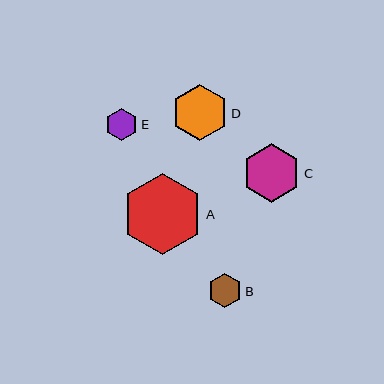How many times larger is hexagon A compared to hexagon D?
Hexagon A is approximately 1.4 times the size of hexagon D.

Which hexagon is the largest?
Hexagon A is the largest with a size of approximately 81 pixels.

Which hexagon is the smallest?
Hexagon E is the smallest with a size of approximately 32 pixels.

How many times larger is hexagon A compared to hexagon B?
Hexagon A is approximately 2.3 times the size of hexagon B.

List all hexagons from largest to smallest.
From largest to smallest: A, C, D, B, E.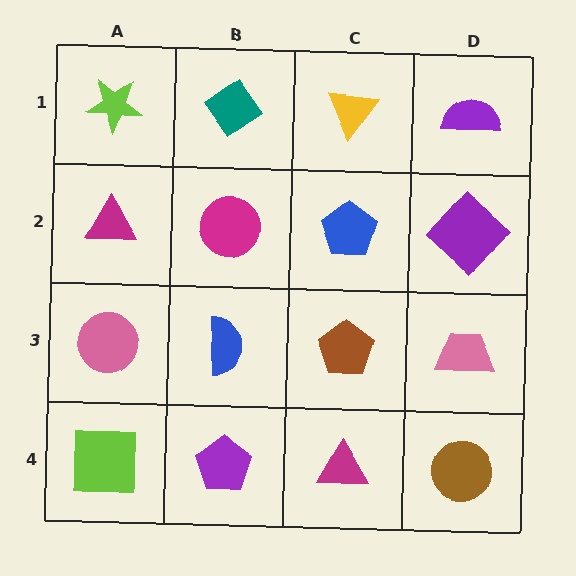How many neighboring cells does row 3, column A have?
3.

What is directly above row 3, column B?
A magenta circle.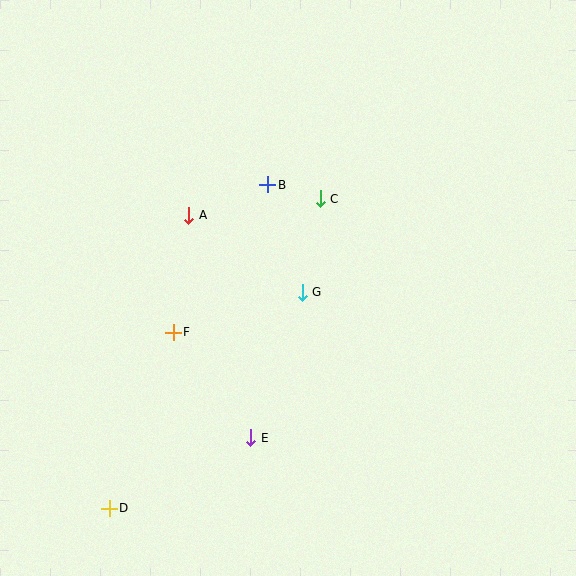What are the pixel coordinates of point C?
Point C is at (320, 199).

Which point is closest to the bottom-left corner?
Point D is closest to the bottom-left corner.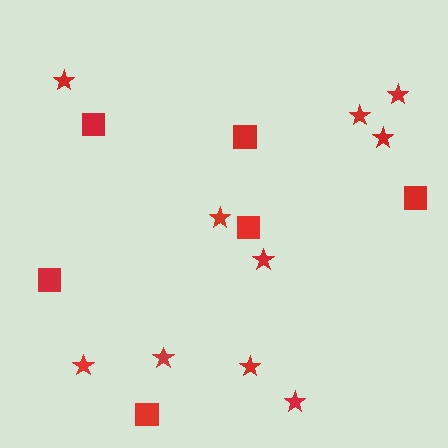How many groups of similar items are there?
There are 2 groups: one group of squares (6) and one group of stars (10).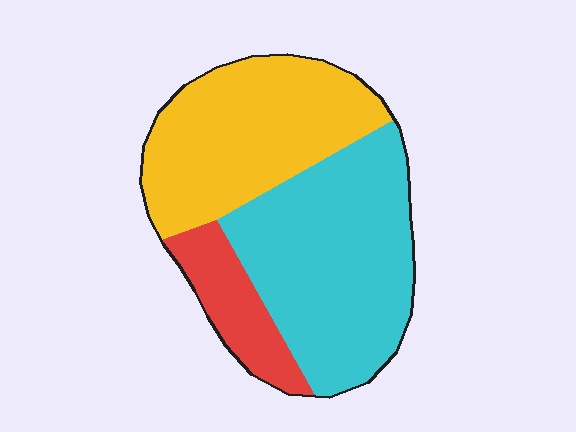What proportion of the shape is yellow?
Yellow takes up between a quarter and a half of the shape.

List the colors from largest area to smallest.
From largest to smallest: cyan, yellow, red.